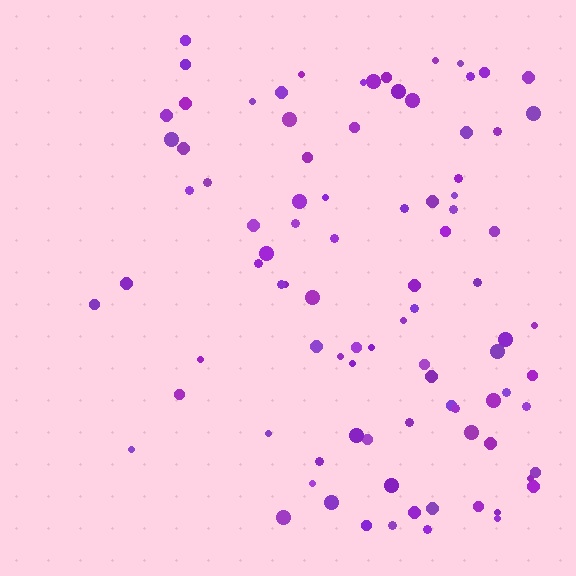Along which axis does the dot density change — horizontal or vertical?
Horizontal.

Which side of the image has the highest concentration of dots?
The right.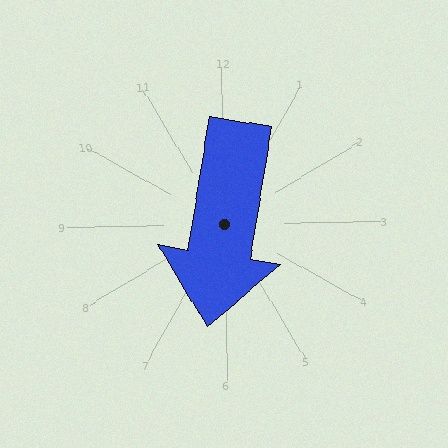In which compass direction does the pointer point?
South.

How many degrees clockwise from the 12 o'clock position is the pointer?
Approximately 190 degrees.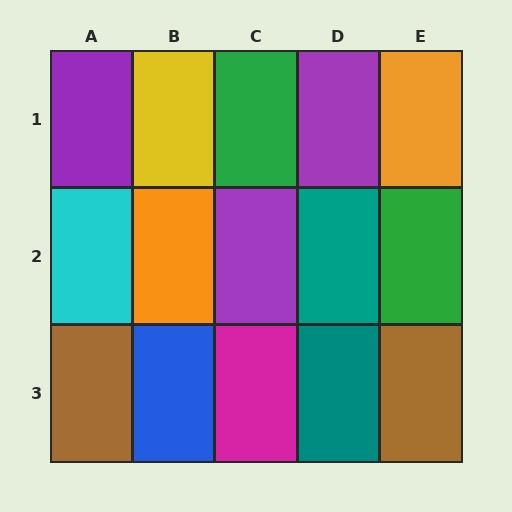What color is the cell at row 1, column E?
Orange.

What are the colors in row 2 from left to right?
Cyan, orange, purple, teal, green.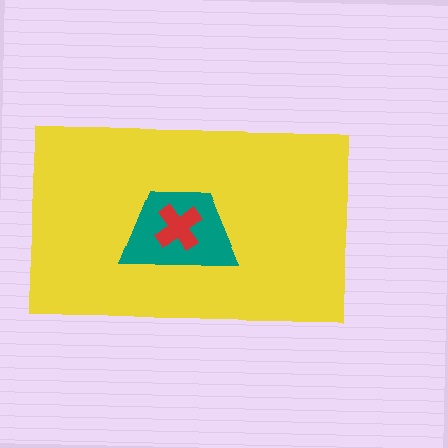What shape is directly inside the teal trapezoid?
The red cross.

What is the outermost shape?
The yellow rectangle.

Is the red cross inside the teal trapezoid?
Yes.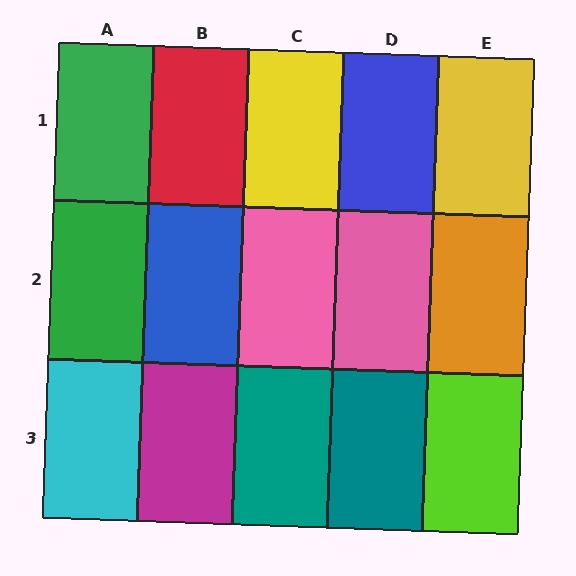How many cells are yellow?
2 cells are yellow.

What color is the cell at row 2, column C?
Pink.